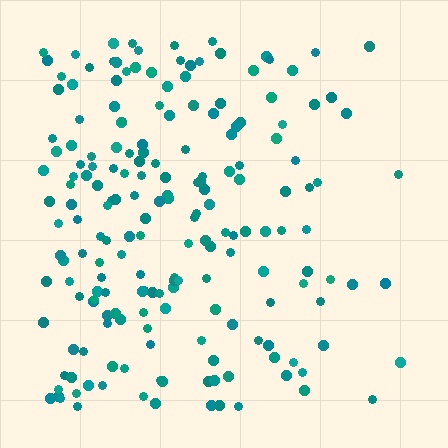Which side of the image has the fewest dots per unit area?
The right.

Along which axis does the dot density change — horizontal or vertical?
Horizontal.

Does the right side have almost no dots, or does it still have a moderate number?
Still a moderate number, just noticeably fewer than the left.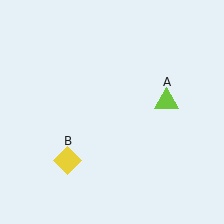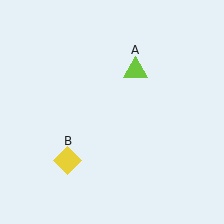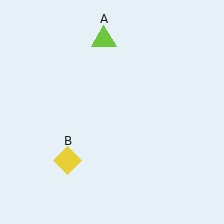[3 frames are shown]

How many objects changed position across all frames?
1 object changed position: lime triangle (object A).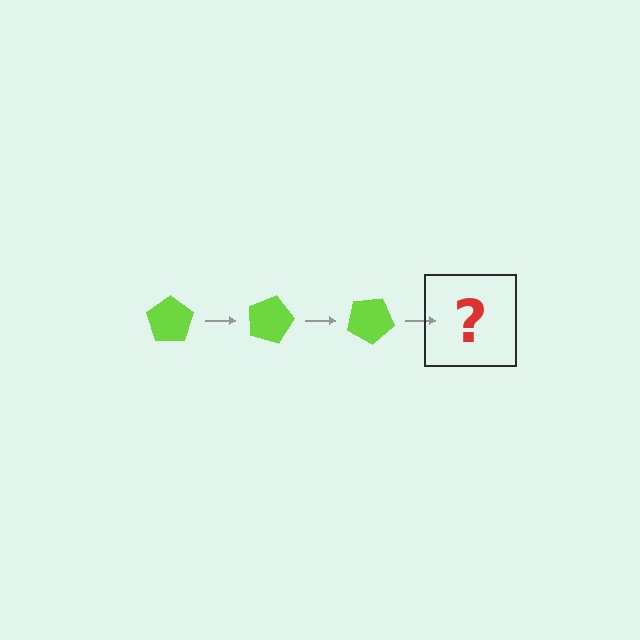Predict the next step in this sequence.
The next step is a lime pentagon rotated 45 degrees.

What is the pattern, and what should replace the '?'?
The pattern is that the pentagon rotates 15 degrees each step. The '?' should be a lime pentagon rotated 45 degrees.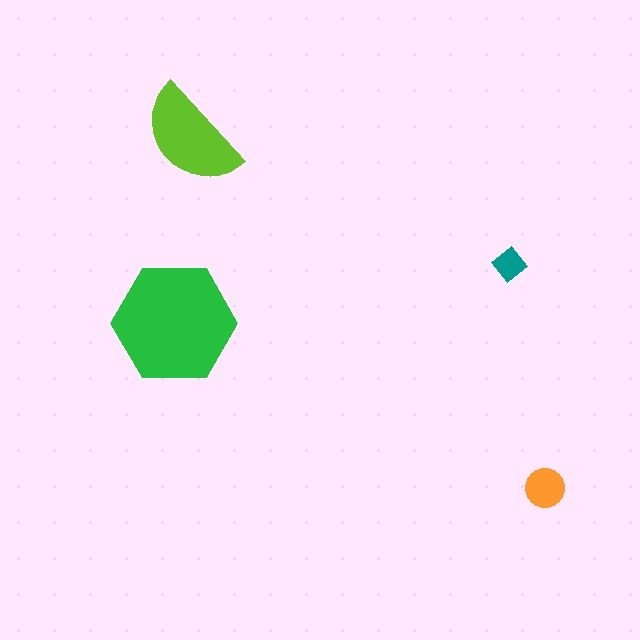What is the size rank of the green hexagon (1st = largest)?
1st.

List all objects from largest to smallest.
The green hexagon, the lime semicircle, the orange circle, the teal diamond.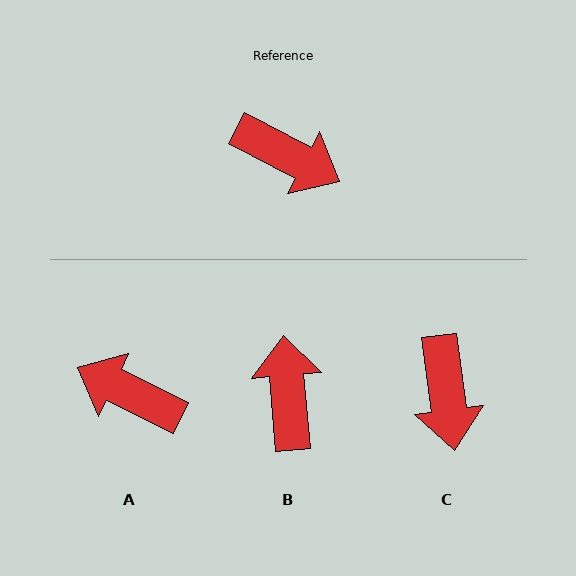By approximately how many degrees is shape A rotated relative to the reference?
Approximately 179 degrees clockwise.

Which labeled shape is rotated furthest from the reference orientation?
A, about 179 degrees away.